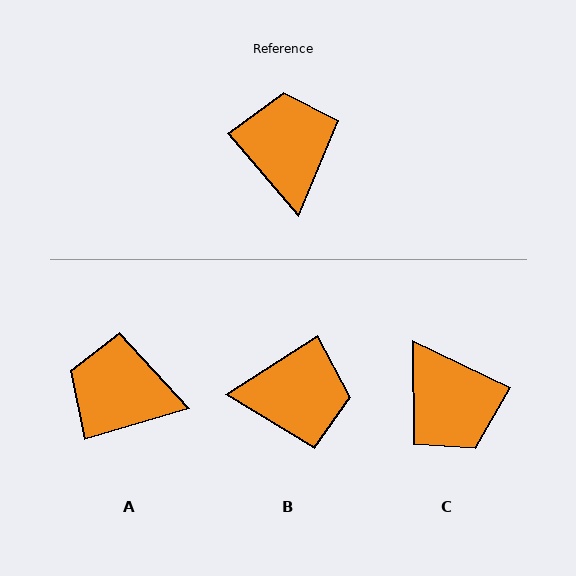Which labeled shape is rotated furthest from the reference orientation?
C, about 157 degrees away.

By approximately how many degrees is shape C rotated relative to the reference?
Approximately 157 degrees clockwise.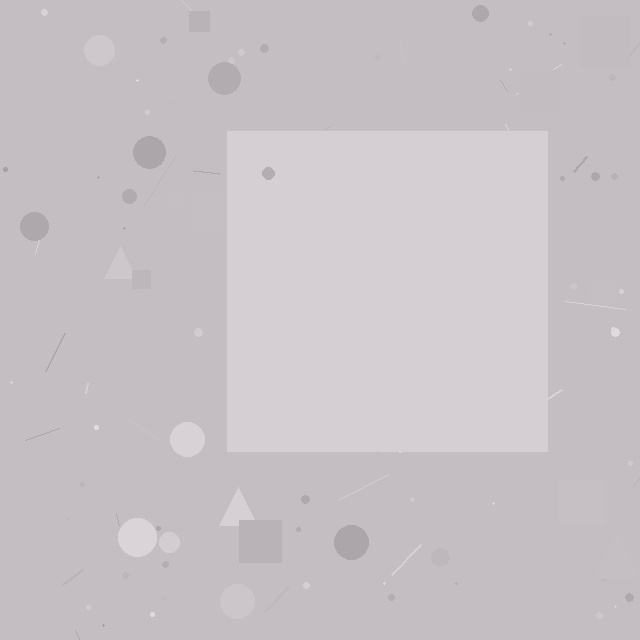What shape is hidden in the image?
A square is hidden in the image.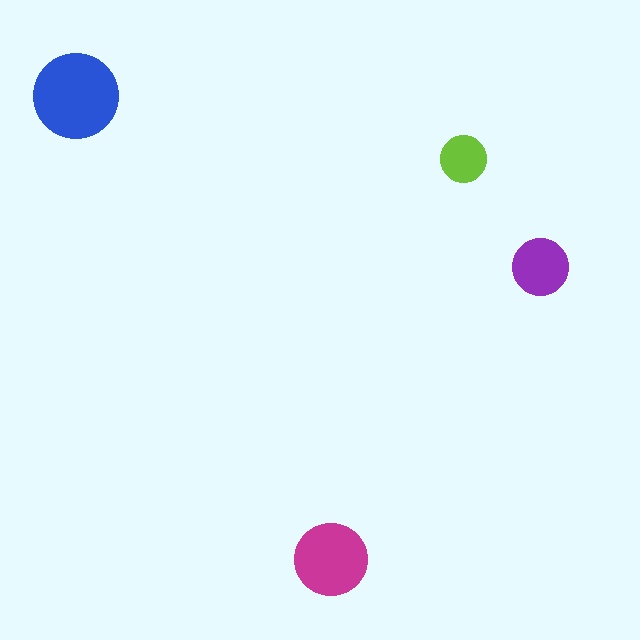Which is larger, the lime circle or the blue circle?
The blue one.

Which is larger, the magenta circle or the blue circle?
The blue one.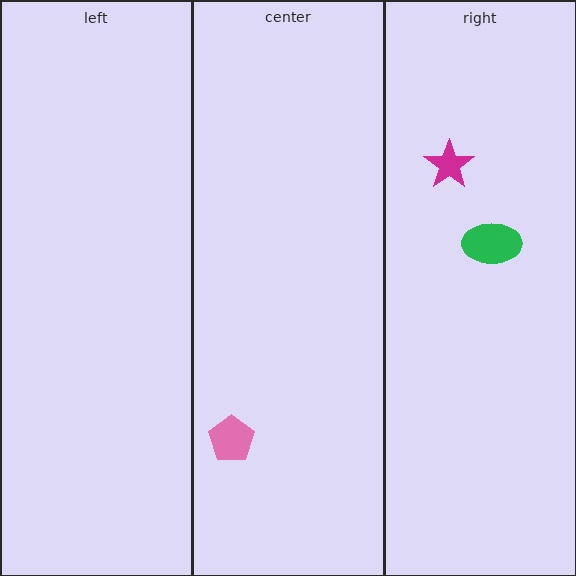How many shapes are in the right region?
2.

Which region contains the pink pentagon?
The center region.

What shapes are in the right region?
The magenta star, the green ellipse.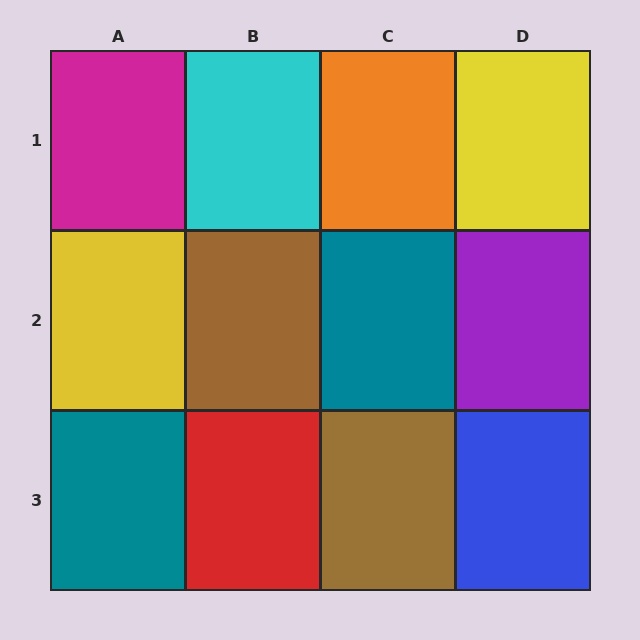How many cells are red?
1 cell is red.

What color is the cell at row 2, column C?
Teal.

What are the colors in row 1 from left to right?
Magenta, cyan, orange, yellow.